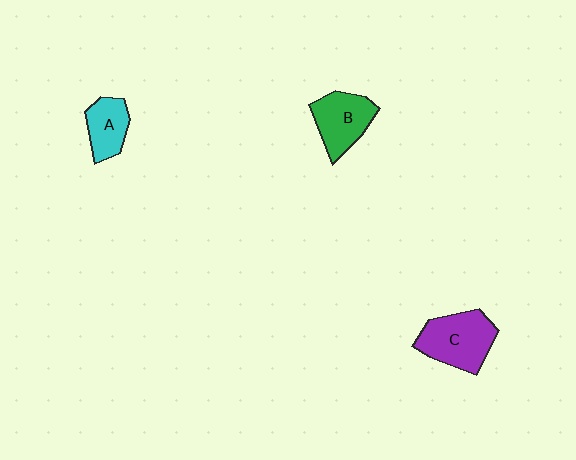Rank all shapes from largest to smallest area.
From largest to smallest: C (purple), B (green), A (cyan).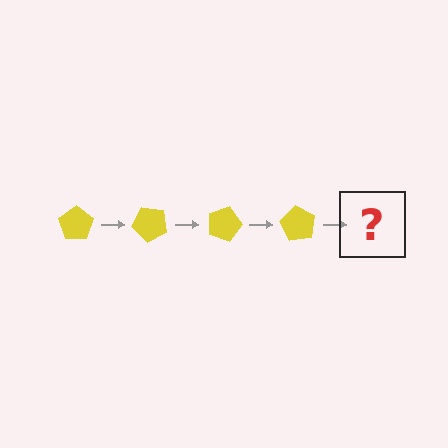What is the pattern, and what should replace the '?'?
The pattern is that the pentagon rotates 45 degrees each step. The '?' should be a yellow pentagon rotated 180 degrees.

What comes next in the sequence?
The next element should be a yellow pentagon rotated 180 degrees.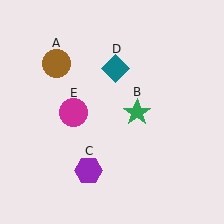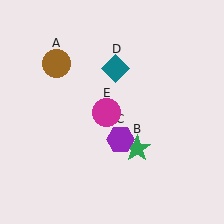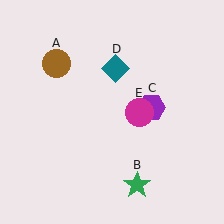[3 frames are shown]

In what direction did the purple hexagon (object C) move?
The purple hexagon (object C) moved up and to the right.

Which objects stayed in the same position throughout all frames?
Brown circle (object A) and teal diamond (object D) remained stationary.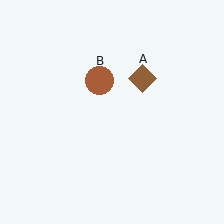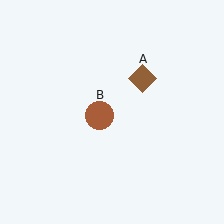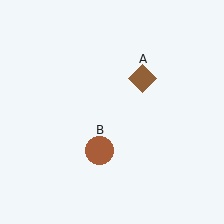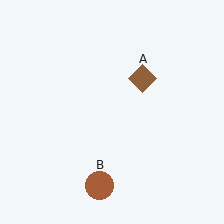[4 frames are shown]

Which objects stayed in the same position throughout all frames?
Brown diamond (object A) remained stationary.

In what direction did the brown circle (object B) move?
The brown circle (object B) moved down.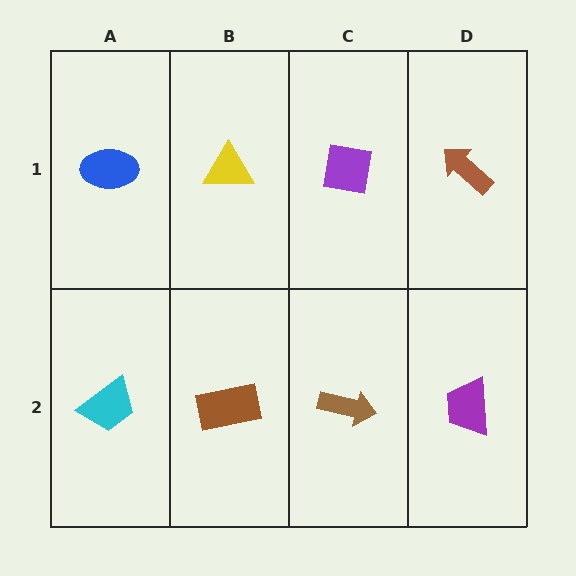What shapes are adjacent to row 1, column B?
A brown rectangle (row 2, column B), a blue ellipse (row 1, column A), a purple square (row 1, column C).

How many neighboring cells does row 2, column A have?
2.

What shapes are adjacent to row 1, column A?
A cyan trapezoid (row 2, column A), a yellow triangle (row 1, column B).